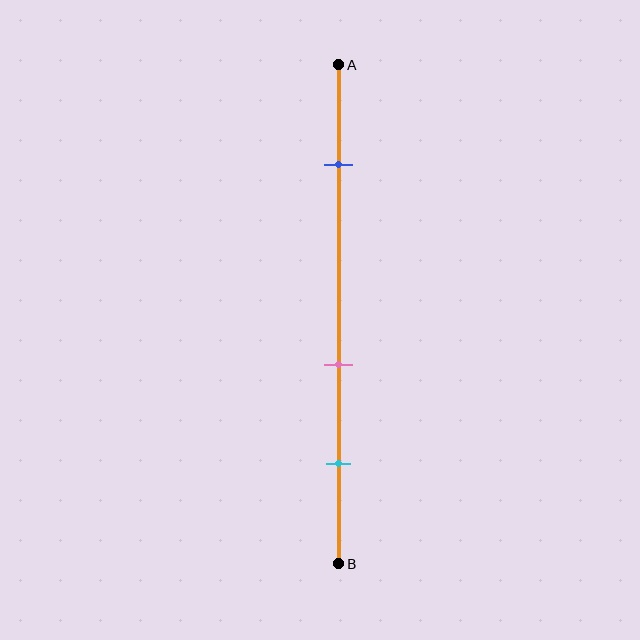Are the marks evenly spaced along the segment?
No, the marks are not evenly spaced.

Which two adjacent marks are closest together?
The pink and cyan marks are the closest adjacent pair.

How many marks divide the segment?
There are 3 marks dividing the segment.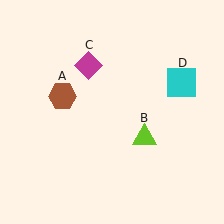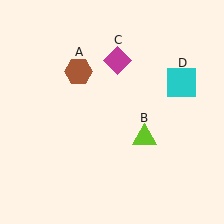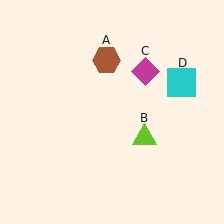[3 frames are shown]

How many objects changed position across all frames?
2 objects changed position: brown hexagon (object A), magenta diamond (object C).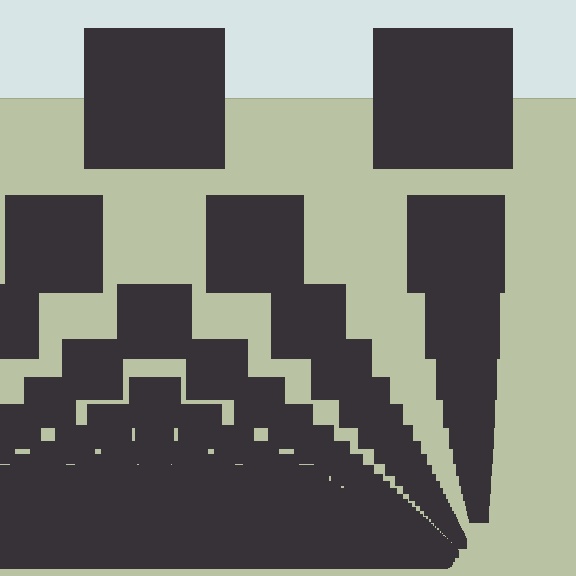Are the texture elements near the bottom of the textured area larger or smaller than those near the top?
Smaller. The gradient is inverted — elements near the bottom are smaller and denser.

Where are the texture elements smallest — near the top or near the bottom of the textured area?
Near the bottom.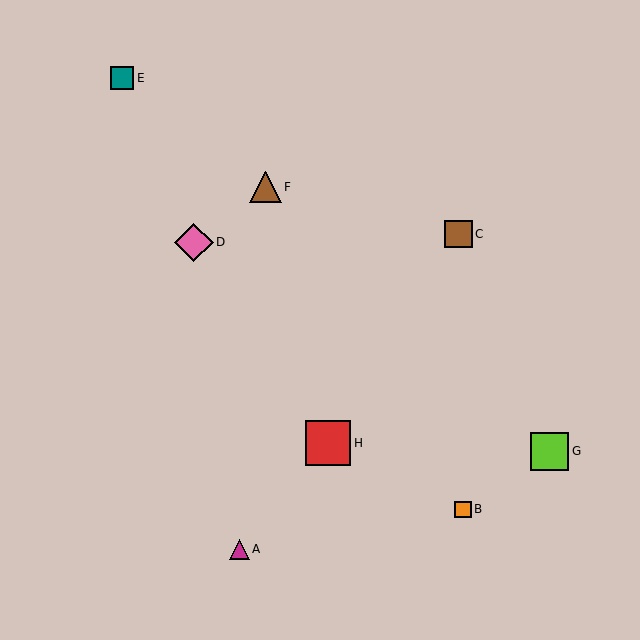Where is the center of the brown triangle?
The center of the brown triangle is at (265, 187).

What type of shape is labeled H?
Shape H is a red square.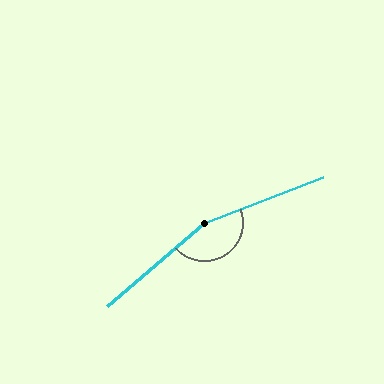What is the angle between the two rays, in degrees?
Approximately 160 degrees.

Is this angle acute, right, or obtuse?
It is obtuse.